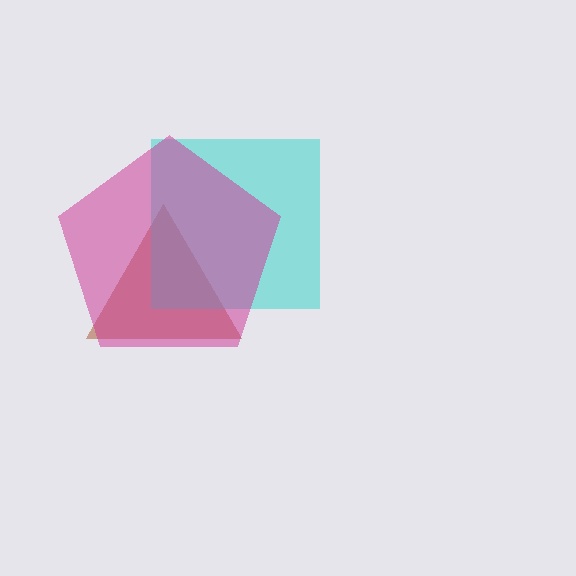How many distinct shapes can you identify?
There are 3 distinct shapes: a brown triangle, a cyan square, a magenta pentagon.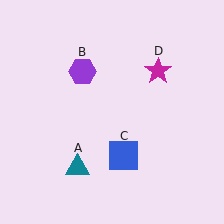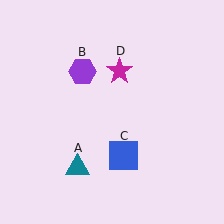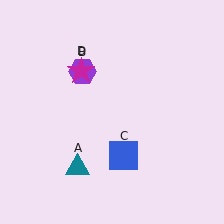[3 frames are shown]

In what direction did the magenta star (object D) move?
The magenta star (object D) moved left.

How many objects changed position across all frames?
1 object changed position: magenta star (object D).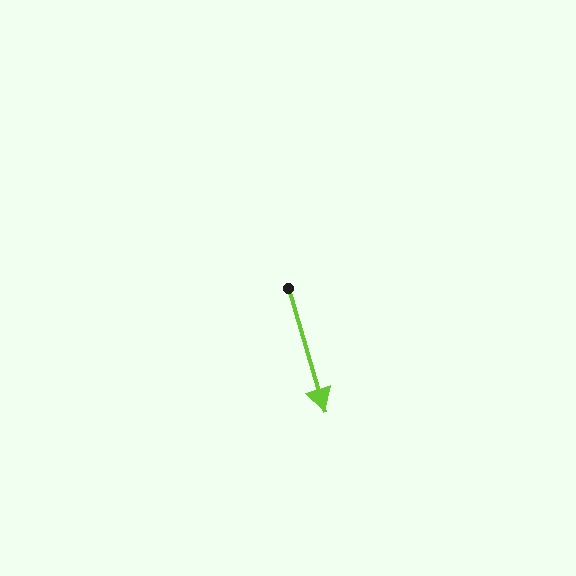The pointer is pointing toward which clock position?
Roughly 5 o'clock.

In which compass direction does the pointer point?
South.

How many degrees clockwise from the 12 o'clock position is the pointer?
Approximately 163 degrees.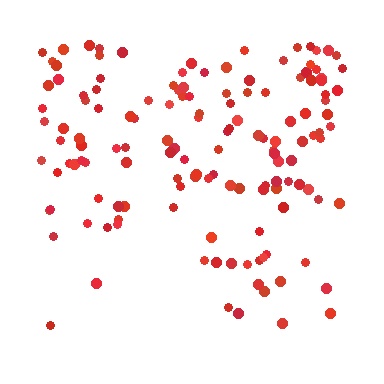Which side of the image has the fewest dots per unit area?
The bottom.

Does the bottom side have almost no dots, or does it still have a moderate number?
Still a moderate number, just noticeably fewer than the top.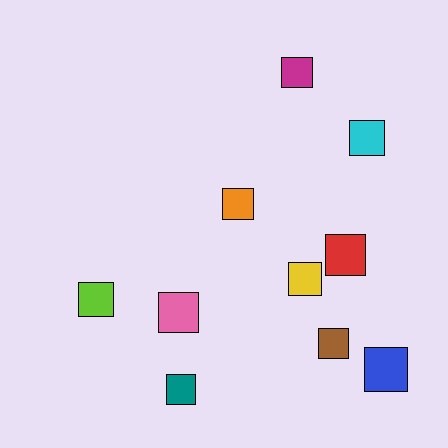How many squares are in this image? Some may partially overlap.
There are 10 squares.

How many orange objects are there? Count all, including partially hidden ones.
There is 1 orange object.